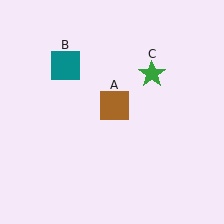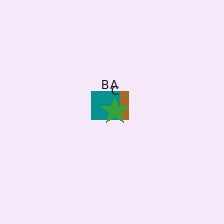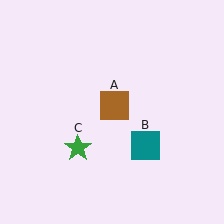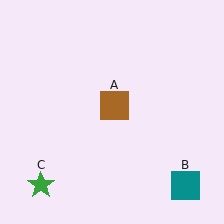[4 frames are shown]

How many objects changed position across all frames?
2 objects changed position: teal square (object B), green star (object C).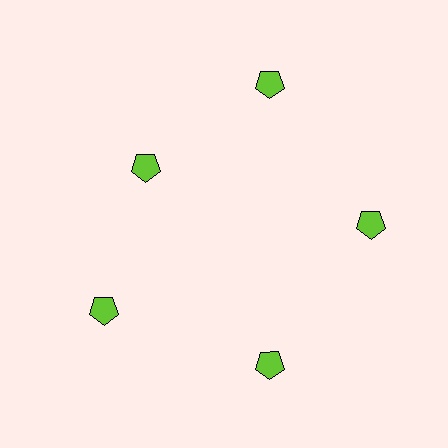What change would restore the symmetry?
The symmetry would be restored by moving it outward, back onto the ring so that all 5 pentagons sit at equal angles and equal distance from the center.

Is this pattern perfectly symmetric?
No. The 5 lime pentagons are arranged in a ring, but one element near the 10 o'clock position is pulled inward toward the center, breaking the 5-fold rotational symmetry.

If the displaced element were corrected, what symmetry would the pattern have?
It would have 5-fold rotational symmetry — the pattern would map onto itself every 72 degrees.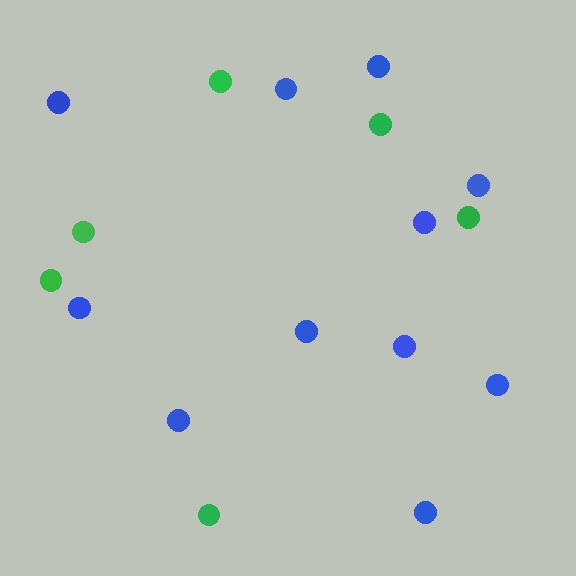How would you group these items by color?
There are 2 groups: one group of green circles (6) and one group of blue circles (11).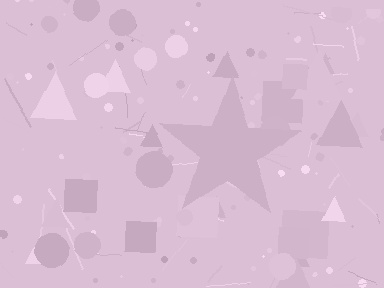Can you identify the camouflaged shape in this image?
The camouflaged shape is a star.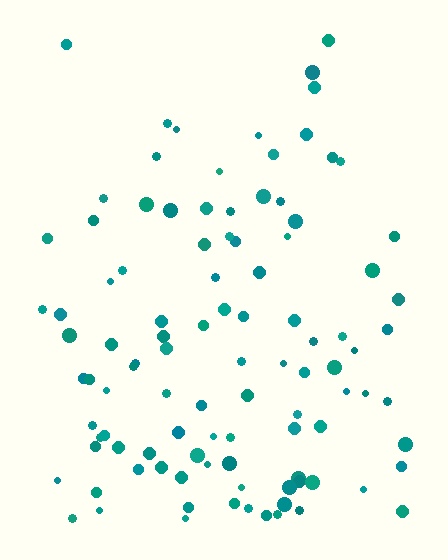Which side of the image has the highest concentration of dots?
The bottom.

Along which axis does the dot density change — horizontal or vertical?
Vertical.